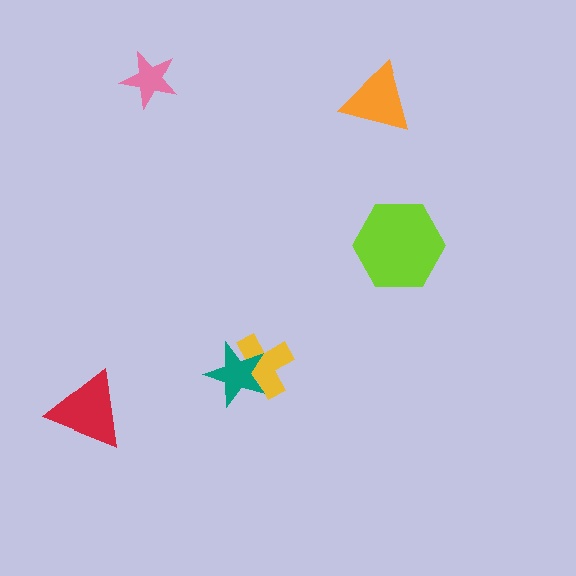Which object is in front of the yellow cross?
The teal star is in front of the yellow cross.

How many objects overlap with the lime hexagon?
0 objects overlap with the lime hexagon.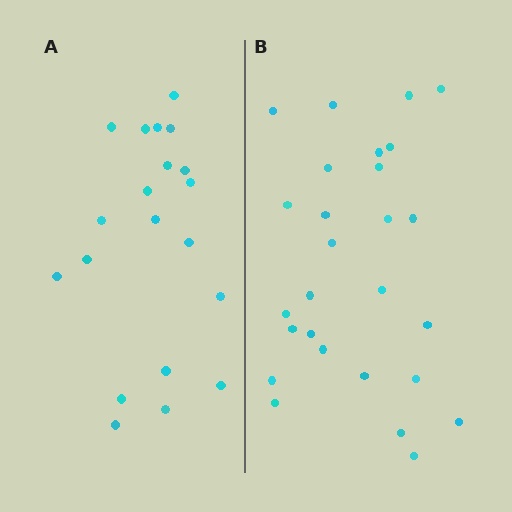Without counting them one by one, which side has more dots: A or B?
Region B (the right region) has more dots.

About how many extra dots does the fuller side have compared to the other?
Region B has roughly 8 or so more dots than region A.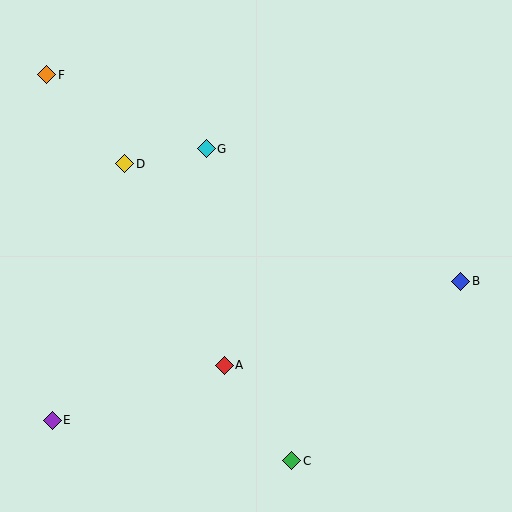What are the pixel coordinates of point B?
Point B is at (461, 281).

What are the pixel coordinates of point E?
Point E is at (52, 420).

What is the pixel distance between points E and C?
The distance between E and C is 243 pixels.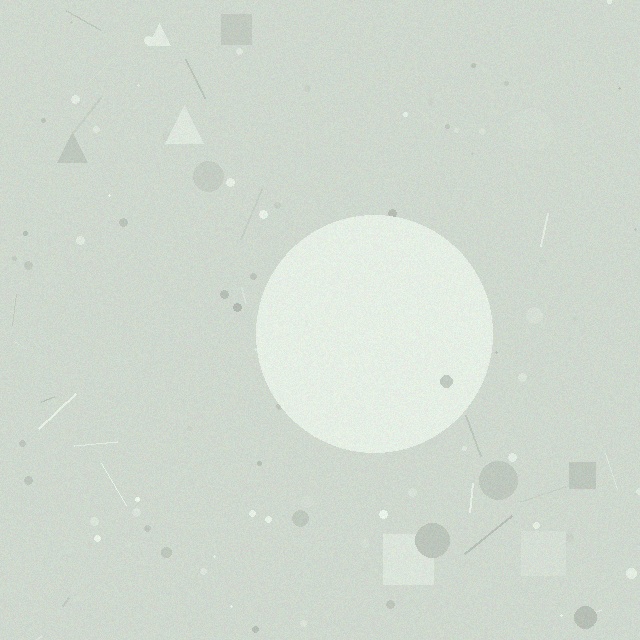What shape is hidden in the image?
A circle is hidden in the image.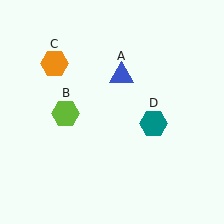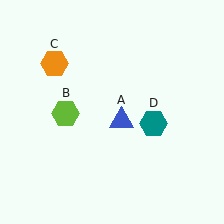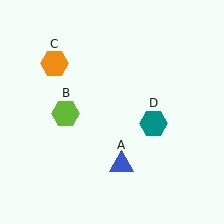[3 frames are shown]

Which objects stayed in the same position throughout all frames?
Lime hexagon (object B) and orange hexagon (object C) and teal hexagon (object D) remained stationary.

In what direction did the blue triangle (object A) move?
The blue triangle (object A) moved down.